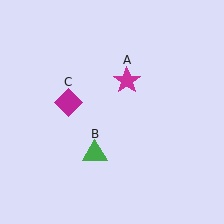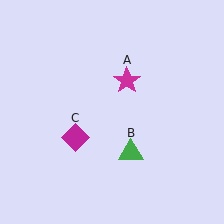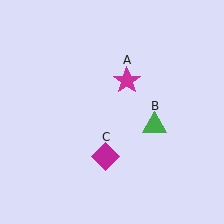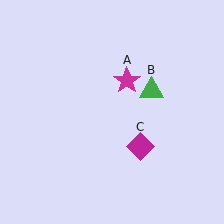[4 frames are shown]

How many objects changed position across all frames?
2 objects changed position: green triangle (object B), magenta diamond (object C).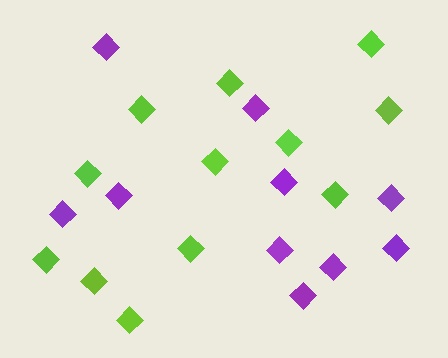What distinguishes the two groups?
There are 2 groups: one group of purple diamonds (10) and one group of lime diamonds (12).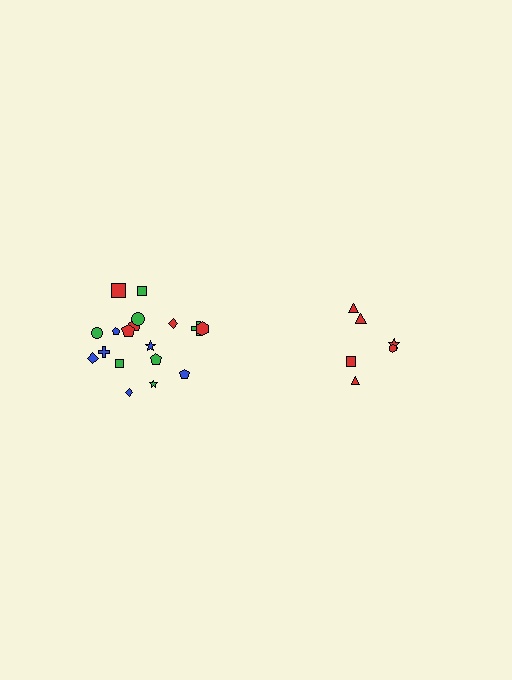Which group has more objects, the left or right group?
The left group.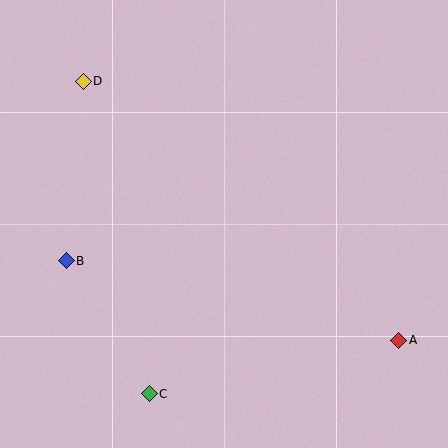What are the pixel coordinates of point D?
Point D is at (83, 81).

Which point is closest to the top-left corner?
Point D is closest to the top-left corner.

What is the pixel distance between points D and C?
The distance between D and C is 320 pixels.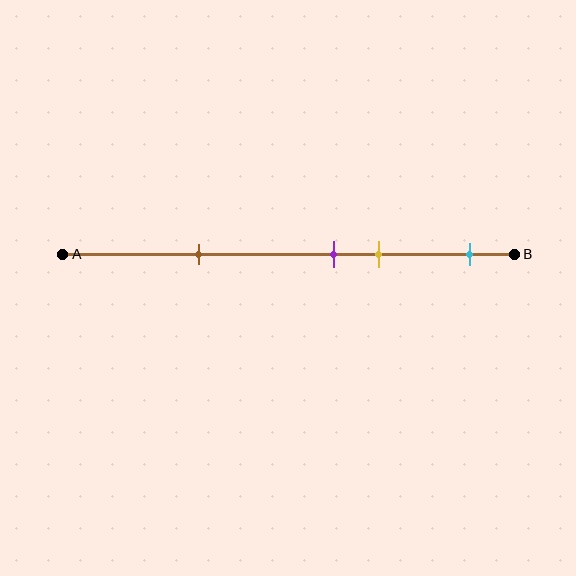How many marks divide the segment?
There are 4 marks dividing the segment.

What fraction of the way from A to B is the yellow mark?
The yellow mark is approximately 70% (0.7) of the way from A to B.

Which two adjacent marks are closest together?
The purple and yellow marks are the closest adjacent pair.